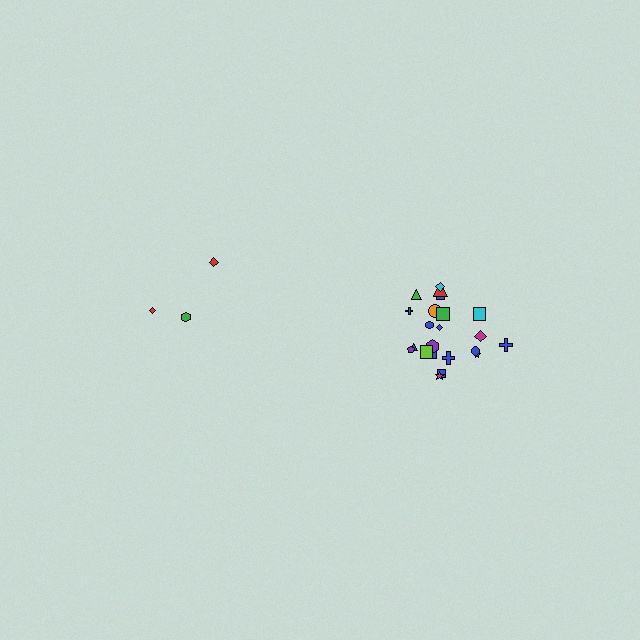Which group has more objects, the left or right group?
The right group.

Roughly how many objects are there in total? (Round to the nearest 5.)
Roughly 25 objects in total.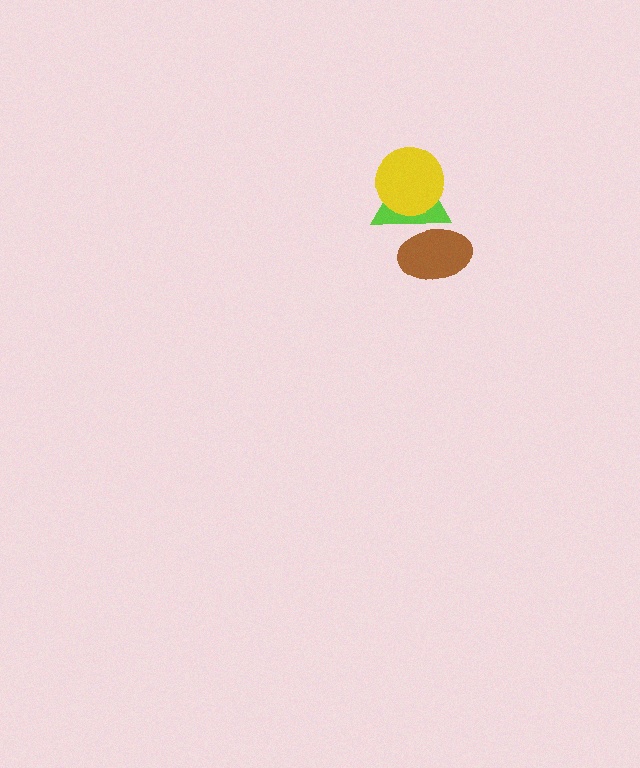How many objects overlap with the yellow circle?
1 object overlaps with the yellow circle.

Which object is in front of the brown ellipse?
The lime triangle is in front of the brown ellipse.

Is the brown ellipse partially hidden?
Yes, it is partially covered by another shape.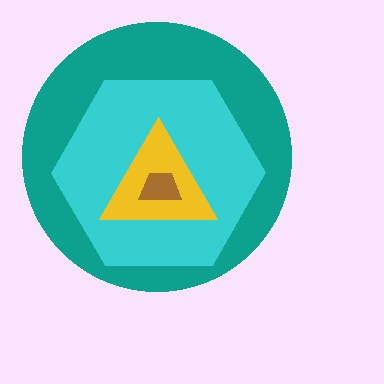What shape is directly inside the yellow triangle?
The brown trapezoid.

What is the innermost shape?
The brown trapezoid.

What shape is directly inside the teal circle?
The cyan hexagon.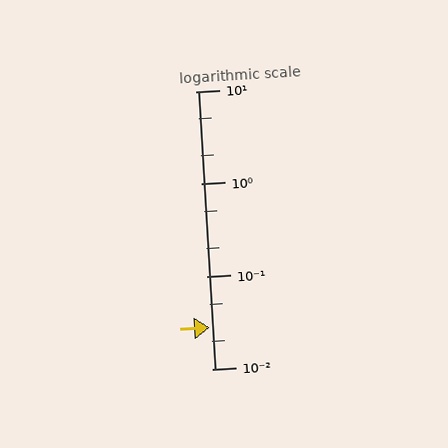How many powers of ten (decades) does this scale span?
The scale spans 3 decades, from 0.01 to 10.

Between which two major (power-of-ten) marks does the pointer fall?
The pointer is between 0.01 and 0.1.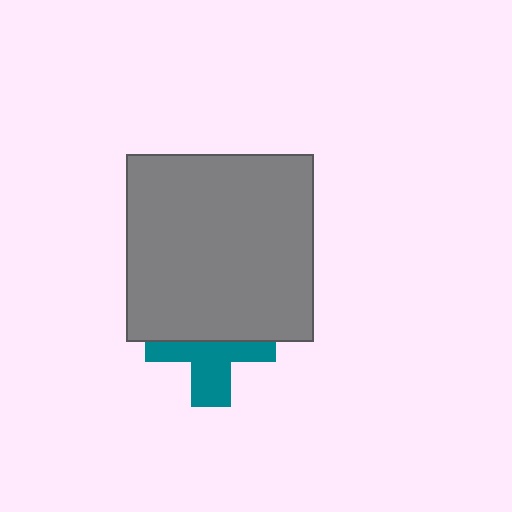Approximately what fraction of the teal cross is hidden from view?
Roughly 50% of the teal cross is hidden behind the gray square.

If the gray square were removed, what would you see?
You would see the complete teal cross.